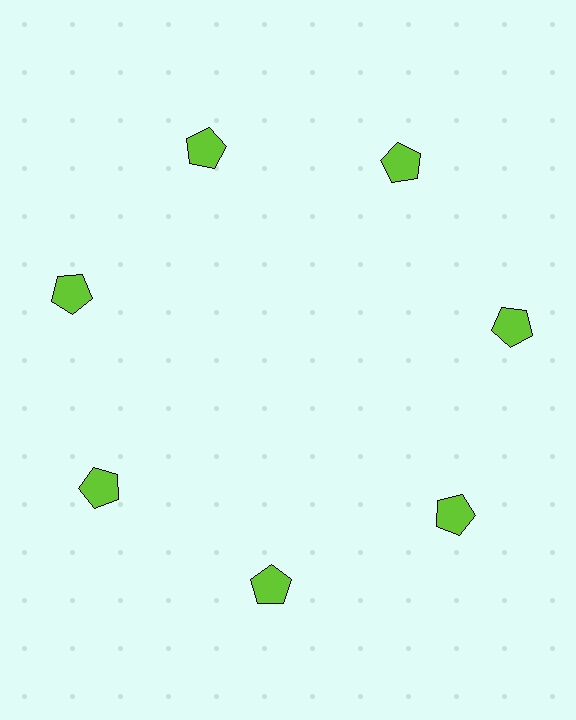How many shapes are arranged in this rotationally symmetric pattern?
There are 7 shapes, arranged in 7 groups of 1.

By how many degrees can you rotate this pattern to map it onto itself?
The pattern maps onto itself every 51 degrees of rotation.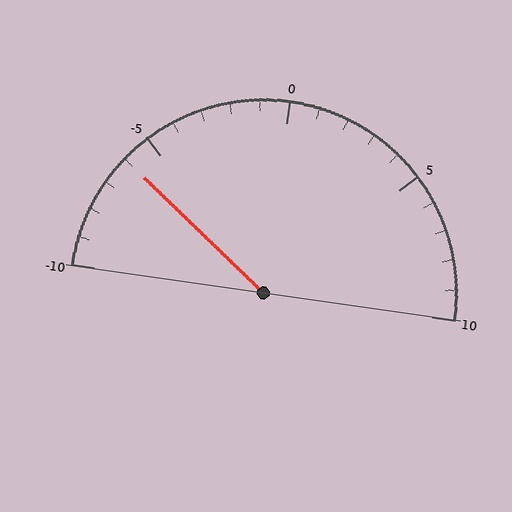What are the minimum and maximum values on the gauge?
The gauge ranges from -10 to 10.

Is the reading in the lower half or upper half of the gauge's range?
The reading is in the lower half of the range (-10 to 10).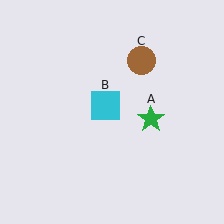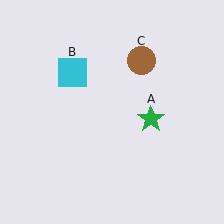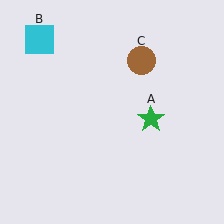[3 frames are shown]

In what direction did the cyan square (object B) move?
The cyan square (object B) moved up and to the left.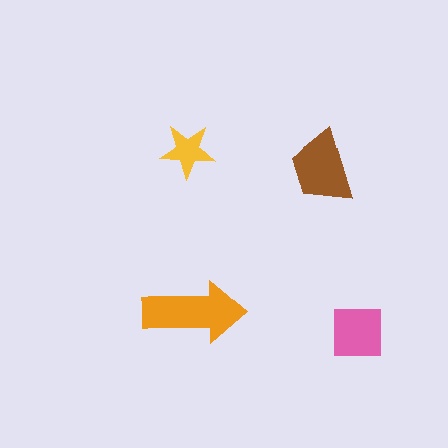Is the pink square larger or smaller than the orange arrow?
Smaller.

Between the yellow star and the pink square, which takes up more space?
The pink square.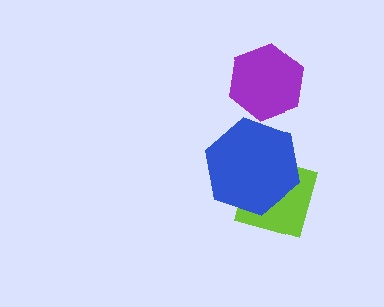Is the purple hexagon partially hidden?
No, no other shape covers it.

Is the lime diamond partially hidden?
Yes, it is partially covered by another shape.